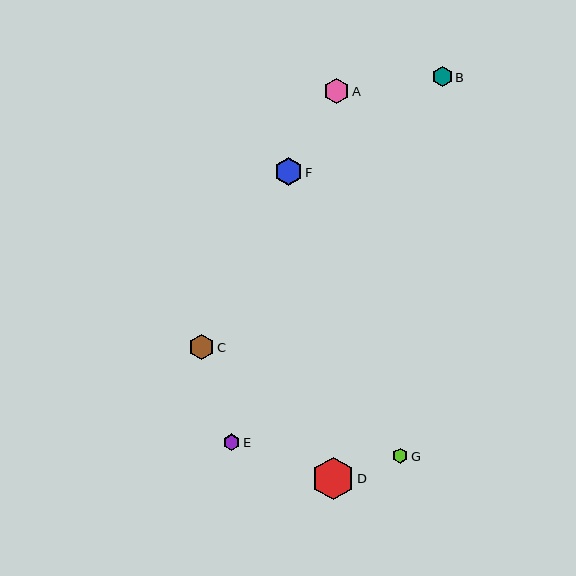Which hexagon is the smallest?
Hexagon G is the smallest with a size of approximately 15 pixels.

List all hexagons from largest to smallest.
From largest to smallest: D, F, C, A, B, E, G.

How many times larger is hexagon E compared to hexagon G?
Hexagon E is approximately 1.1 times the size of hexagon G.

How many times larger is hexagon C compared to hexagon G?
Hexagon C is approximately 1.7 times the size of hexagon G.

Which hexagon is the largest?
Hexagon D is the largest with a size of approximately 42 pixels.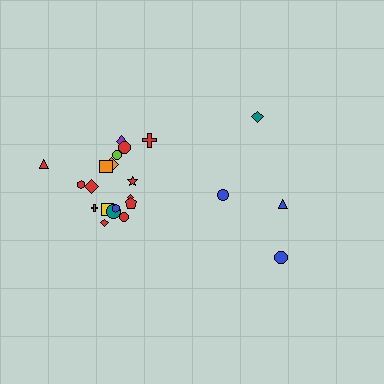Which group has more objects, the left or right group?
The left group.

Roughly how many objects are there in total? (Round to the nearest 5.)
Roughly 20 objects in total.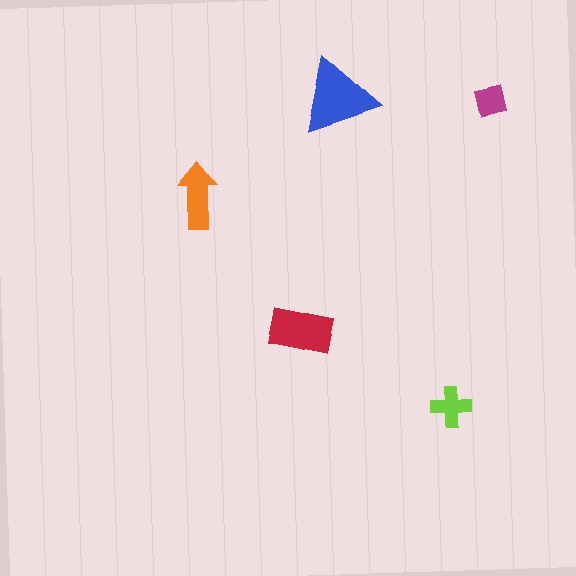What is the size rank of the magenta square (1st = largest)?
5th.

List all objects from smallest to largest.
The magenta square, the lime cross, the orange arrow, the red rectangle, the blue triangle.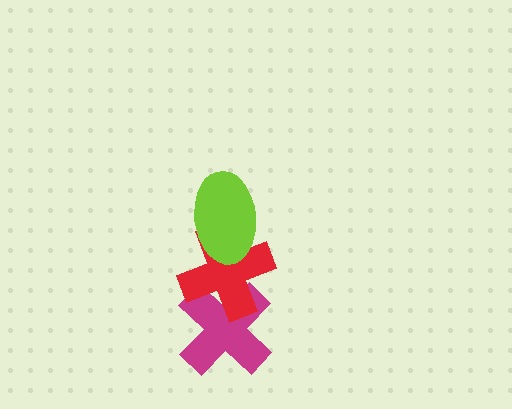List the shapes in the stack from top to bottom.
From top to bottom: the lime ellipse, the red cross, the magenta cross.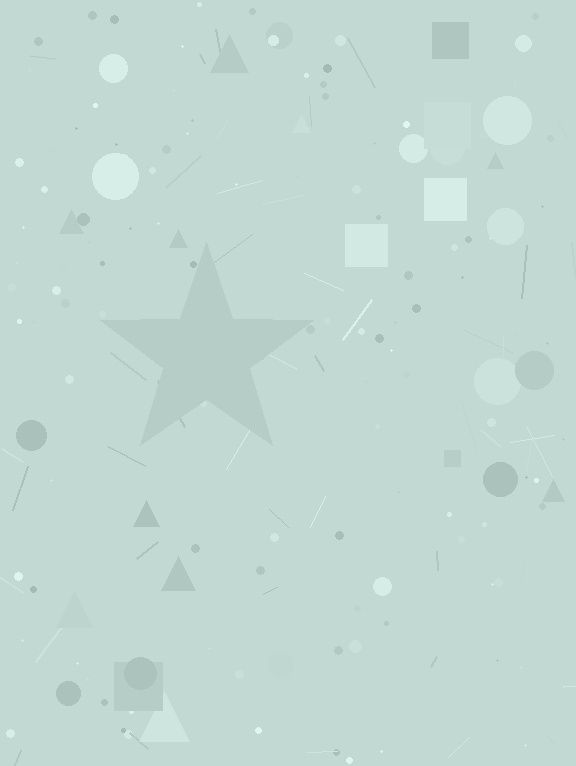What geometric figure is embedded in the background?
A star is embedded in the background.